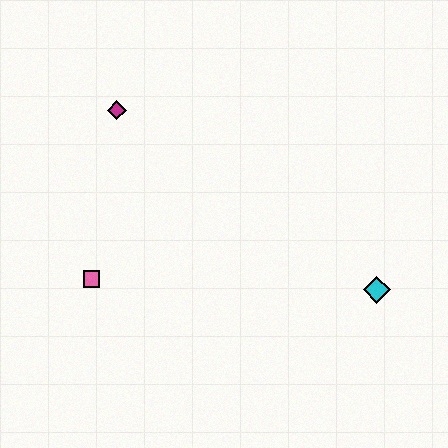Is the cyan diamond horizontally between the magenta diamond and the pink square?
No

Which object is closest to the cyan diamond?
The pink square is closest to the cyan diamond.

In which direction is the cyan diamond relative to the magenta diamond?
The cyan diamond is to the right of the magenta diamond.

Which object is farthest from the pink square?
The cyan diamond is farthest from the pink square.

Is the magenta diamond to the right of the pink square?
Yes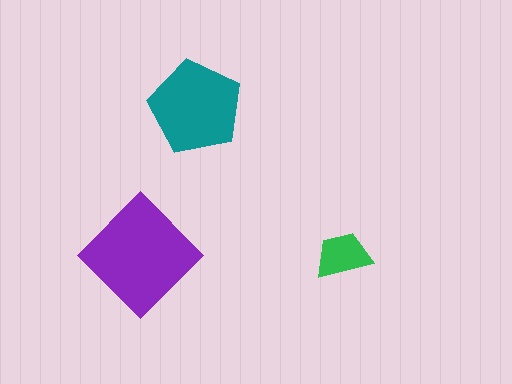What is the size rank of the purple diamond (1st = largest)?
1st.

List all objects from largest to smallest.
The purple diamond, the teal pentagon, the green trapezoid.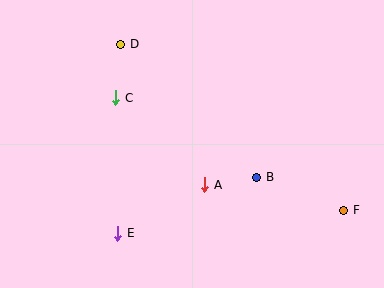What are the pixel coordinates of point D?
Point D is at (121, 44).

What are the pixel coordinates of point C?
Point C is at (116, 98).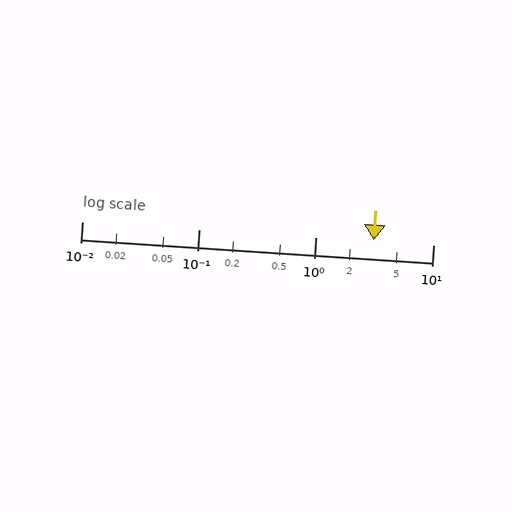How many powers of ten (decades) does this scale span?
The scale spans 3 decades, from 0.01 to 10.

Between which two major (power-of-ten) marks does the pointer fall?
The pointer is between 1 and 10.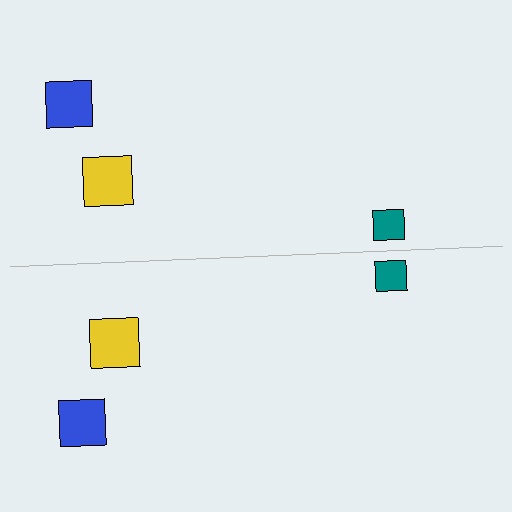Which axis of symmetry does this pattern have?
The pattern has a horizontal axis of symmetry running through the center of the image.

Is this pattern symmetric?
Yes, this pattern has bilateral (reflection) symmetry.